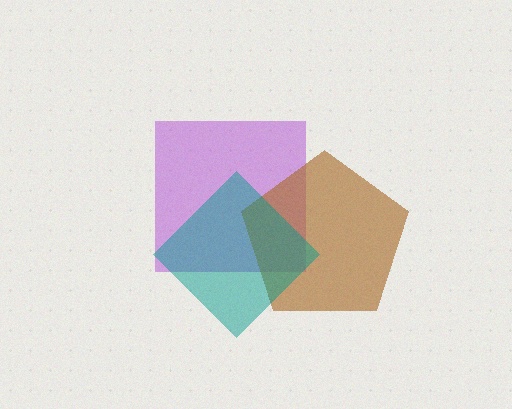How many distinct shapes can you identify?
There are 3 distinct shapes: a purple square, a brown pentagon, a teal diamond.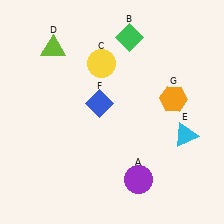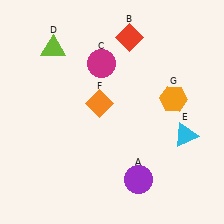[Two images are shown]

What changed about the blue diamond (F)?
In Image 1, F is blue. In Image 2, it changed to orange.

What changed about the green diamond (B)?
In Image 1, B is green. In Image 2, it changed to red.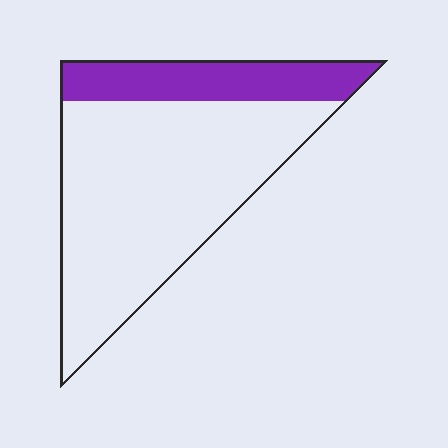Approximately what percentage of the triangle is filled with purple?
Approximately 25%.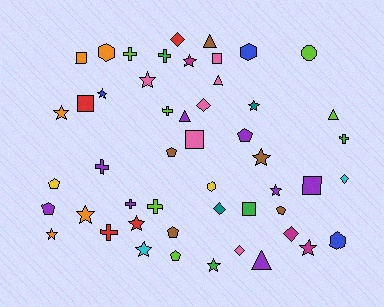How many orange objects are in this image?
There are 5 orange objects.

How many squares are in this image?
There are 6 squares.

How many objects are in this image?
There are 50 objects.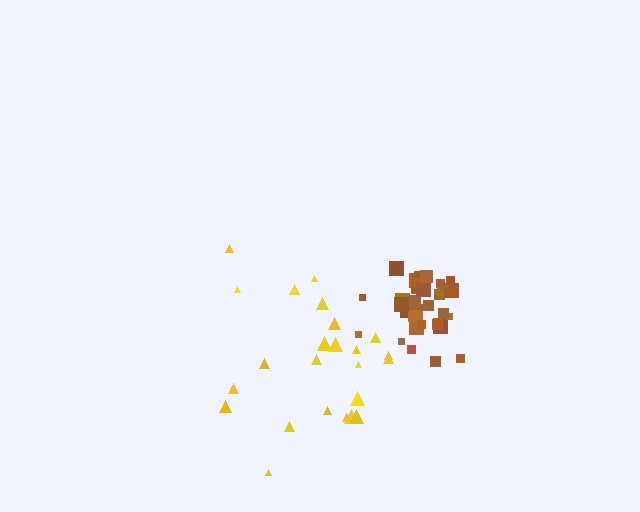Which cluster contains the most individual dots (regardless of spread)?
Brown (32).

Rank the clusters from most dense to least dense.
brown, yellow.